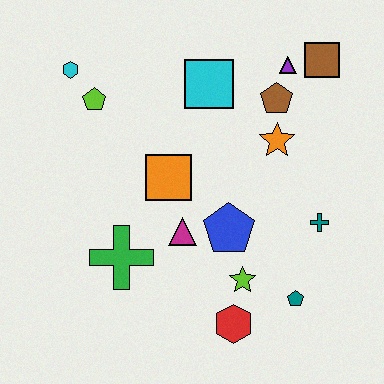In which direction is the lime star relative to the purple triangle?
The lime star is below the purple triangle.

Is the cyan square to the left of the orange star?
Yes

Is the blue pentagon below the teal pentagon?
No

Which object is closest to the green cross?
The magenta triangle is closest to the green cross.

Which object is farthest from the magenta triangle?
The brown square is farthest from the magenta triangle.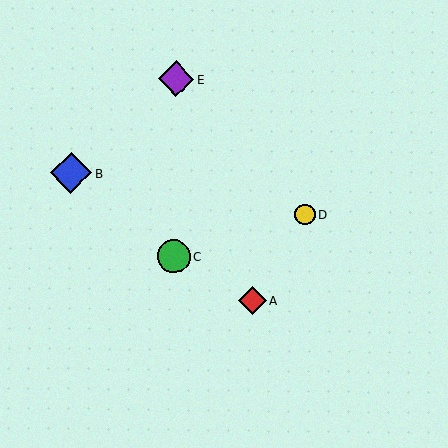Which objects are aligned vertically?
Objects C, E are aligned vertically.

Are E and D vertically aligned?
No, E is at x≈176 and D is at x≈305.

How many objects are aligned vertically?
2 objects (C, E) are aligned vertically.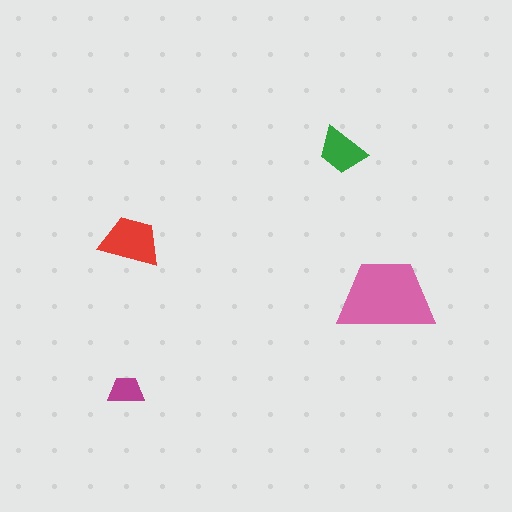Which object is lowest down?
The magenta trapezoid is bottommost.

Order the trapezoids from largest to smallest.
the pink one, the red one, the green one, the magenta one.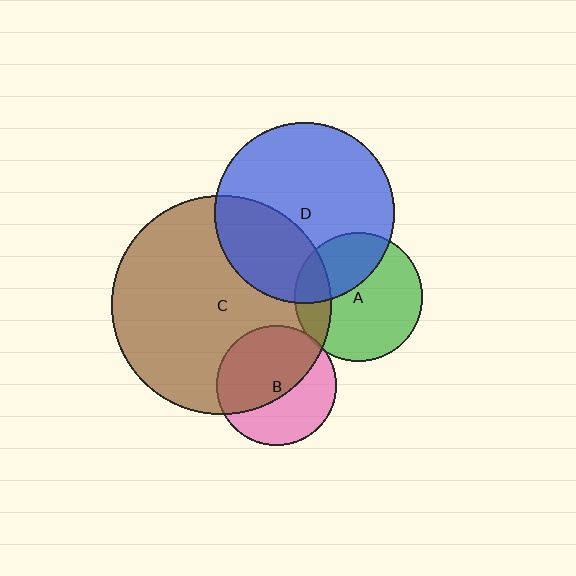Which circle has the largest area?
Circle C (brown).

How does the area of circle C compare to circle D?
Approximately 1.5 times.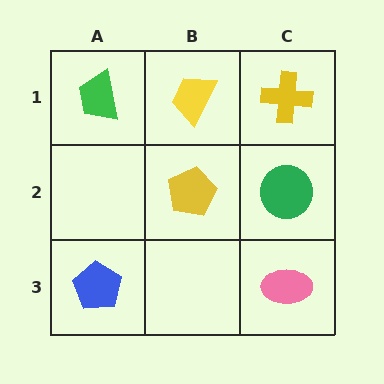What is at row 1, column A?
A green trapezoid.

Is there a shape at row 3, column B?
No, that cell is empty.